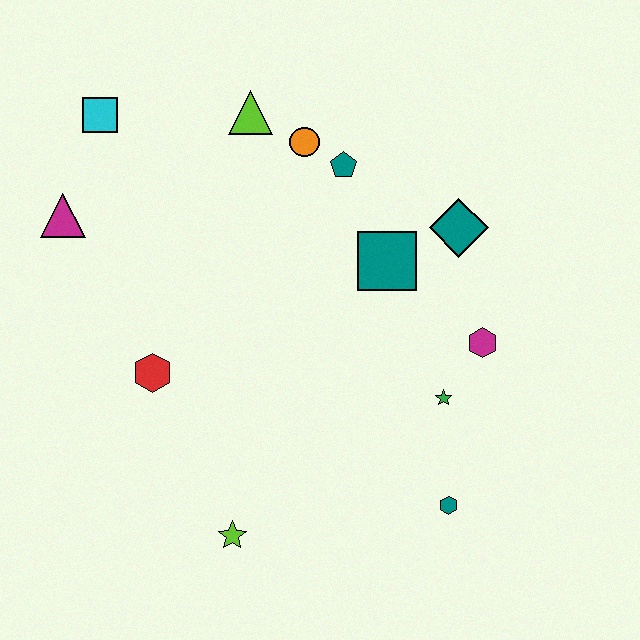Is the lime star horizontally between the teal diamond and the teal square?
No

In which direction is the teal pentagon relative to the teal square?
The teal pentagon is above the teal square.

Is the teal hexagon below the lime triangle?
Yes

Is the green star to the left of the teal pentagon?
No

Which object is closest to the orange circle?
The teal pentagon is closest to the orange circle.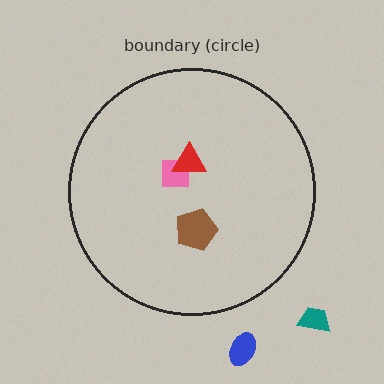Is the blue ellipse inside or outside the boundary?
Outside.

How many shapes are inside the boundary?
3 inside, 2 outside.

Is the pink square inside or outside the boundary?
Inside.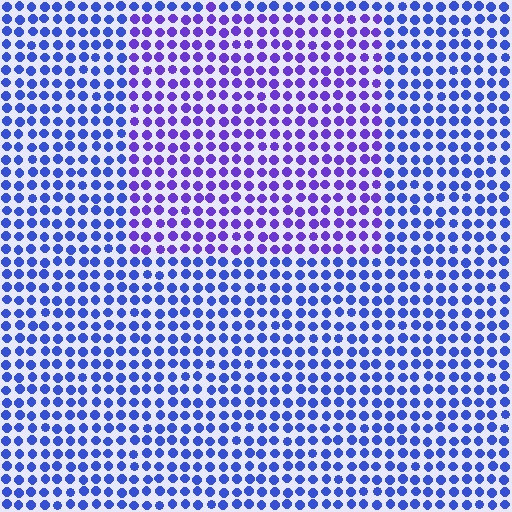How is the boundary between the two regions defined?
The boundary is defined purely by a slight shift in hue (about 32 degrees). Spacing, size, and orientation are identical on both sides.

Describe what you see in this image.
The image is filled with small blue elements in a uniform arrangement. A rectangle-shaped region is visible where the elements are tinted to a slightly different hue, forming a subtle color boundary.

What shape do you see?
I see a rectangle.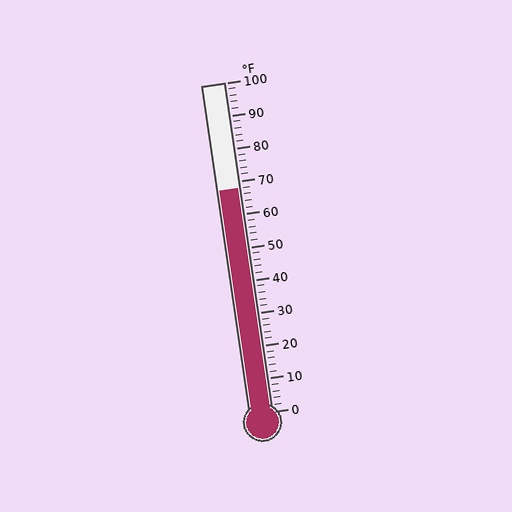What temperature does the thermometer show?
The thermometer shows approximately 68°F.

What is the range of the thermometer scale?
The thermometer scale ranges from 0°F to 100°F.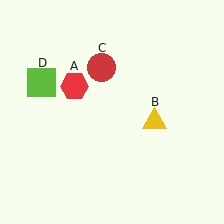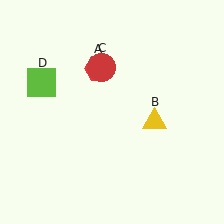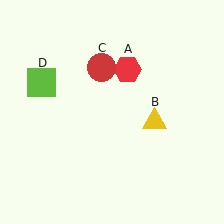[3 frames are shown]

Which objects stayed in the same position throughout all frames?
Yellow triangle (object B) and red circle (object C) and lime square (object D) remained stationary.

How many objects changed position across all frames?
1 object changed position: red hexagon (object A).